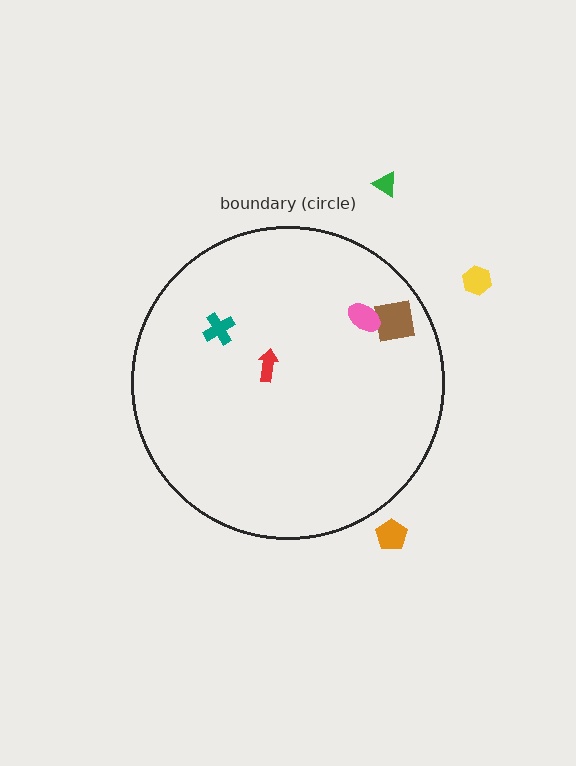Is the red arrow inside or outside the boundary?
Inside.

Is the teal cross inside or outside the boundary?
Inside.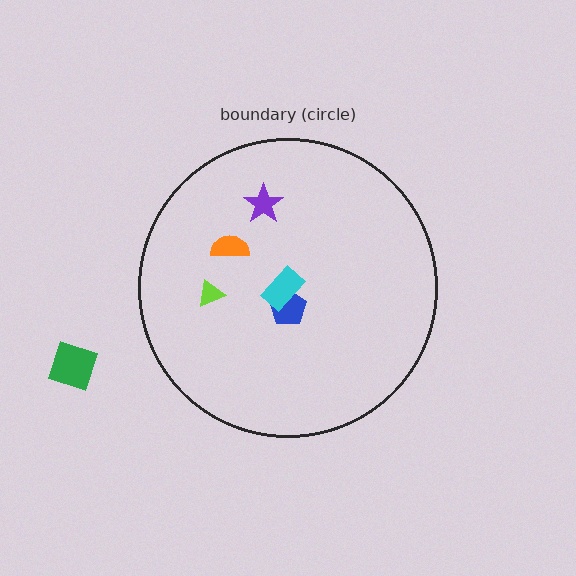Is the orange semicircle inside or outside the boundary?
Inside.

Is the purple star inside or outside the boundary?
Inside.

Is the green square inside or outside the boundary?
Outside.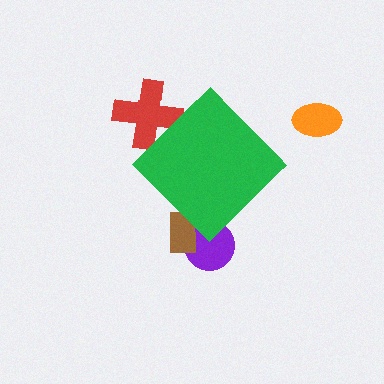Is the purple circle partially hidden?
Yes, the purple circle is partially hidden behind the green diamond.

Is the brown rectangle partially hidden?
Yes, the brown rectangle is partially hidden behind the green diamond.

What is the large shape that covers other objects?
A green diamond.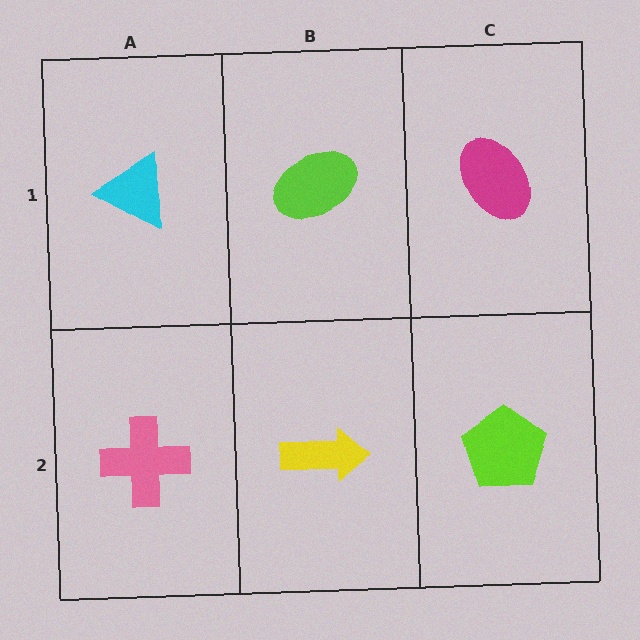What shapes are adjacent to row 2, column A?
A cyan triangle (row 1, column A), a yellow arrow (row 2, column B).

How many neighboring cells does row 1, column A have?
2.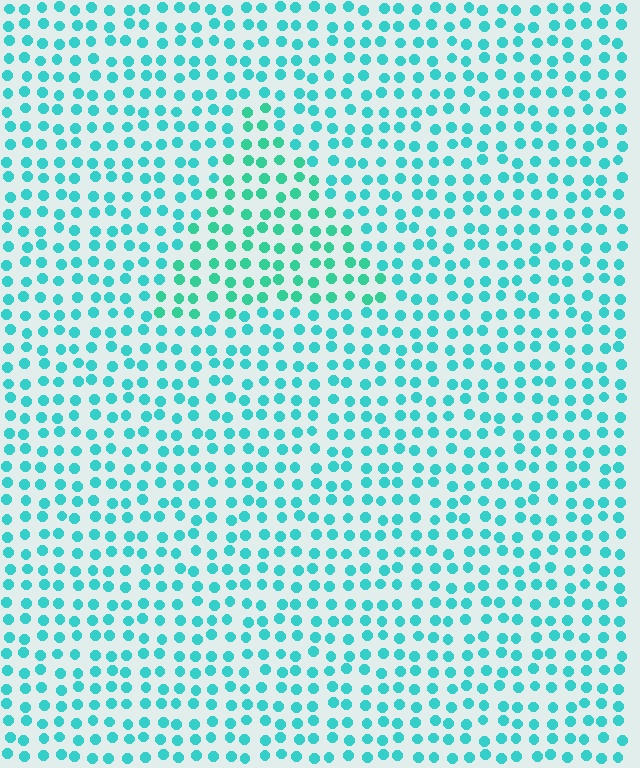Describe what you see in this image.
The image is filled with small cyan elements in a uniform arrangement. A triangle-shaped region is visible where the elements are tinted to a slightly different hue, forming a subtle color boundary.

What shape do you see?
I see a triangle.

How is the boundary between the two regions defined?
The boundary is defined purely by a slight shift in hue (about 19 degrees). Spacing, size, and orientation are identical on both sides.